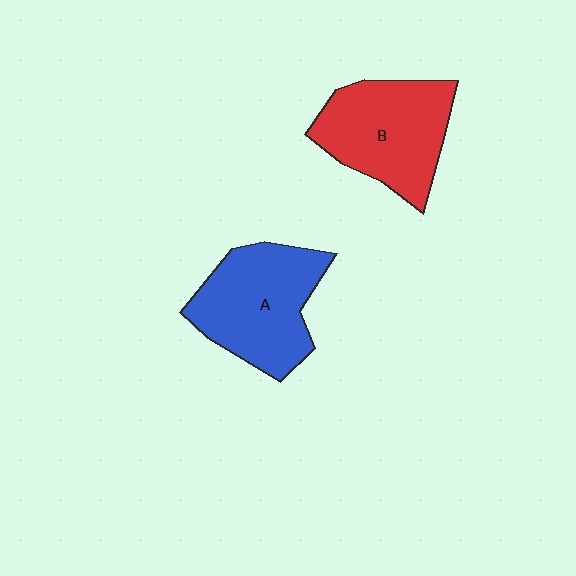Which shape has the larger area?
Shape A (blue).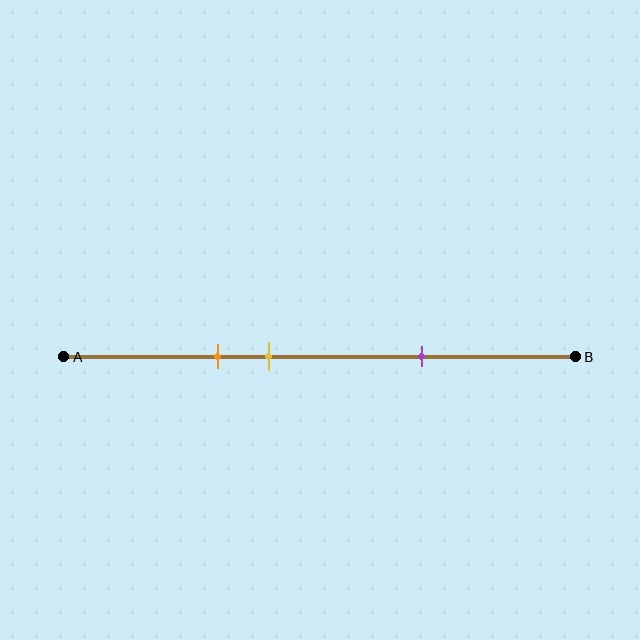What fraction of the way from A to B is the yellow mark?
The yellow mark is approximately 40% (0.4) of the way from A to B.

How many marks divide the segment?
There are 3 marks dividing the segment.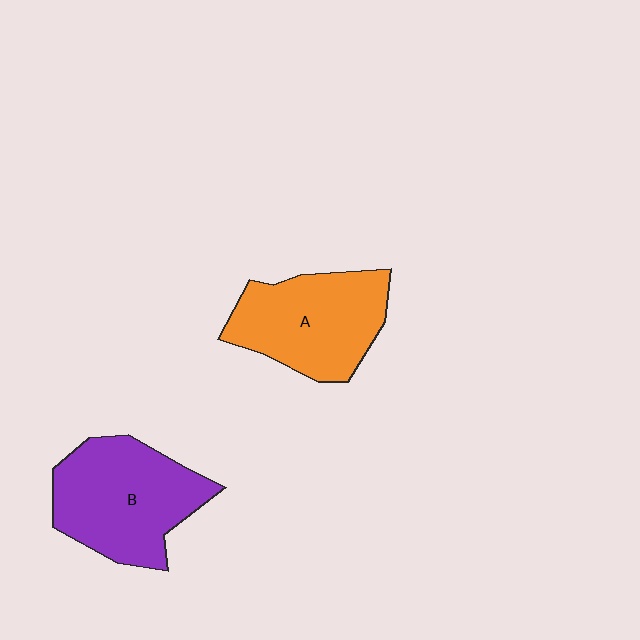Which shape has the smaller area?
Shape A (orange).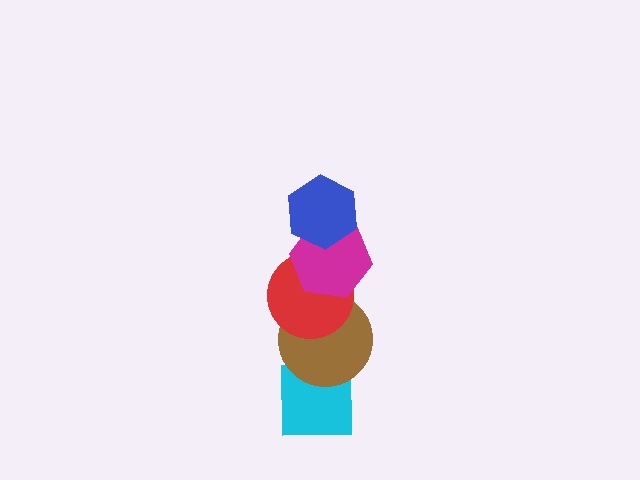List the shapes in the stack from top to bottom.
From top to bottom: the blue hexagon, the magenta hexagon, the red circle, the brown circle, the cyan square.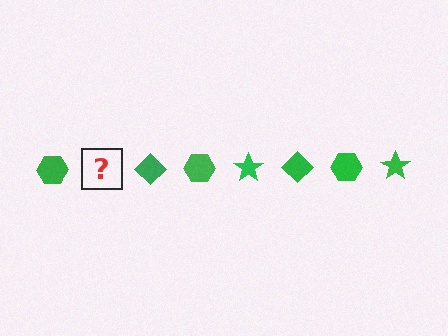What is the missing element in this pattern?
The missing element is a green star.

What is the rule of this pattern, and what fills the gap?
The rule is that the pattern cycles through hexagon, star, diamond shapes in green. The gap should be filled with a green star.